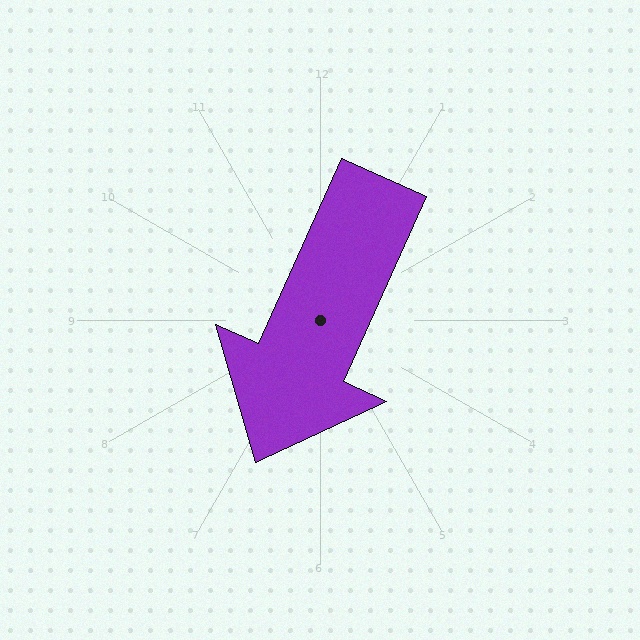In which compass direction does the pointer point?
Southwest.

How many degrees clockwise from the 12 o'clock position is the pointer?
Approximately 204 degrees.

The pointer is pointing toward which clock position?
Roughly 7 o'clock.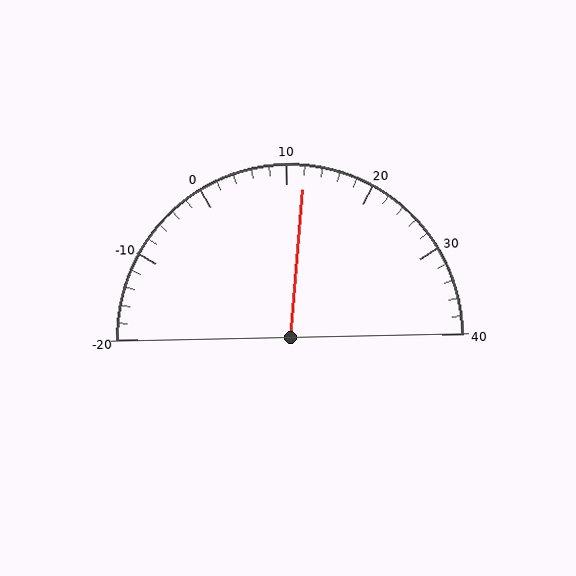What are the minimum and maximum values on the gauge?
The gauge ranges from -20 to 40.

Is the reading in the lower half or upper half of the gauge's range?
The reading is in the upper half of the range (-20 to 40).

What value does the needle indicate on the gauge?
The needle indicates approximately 12.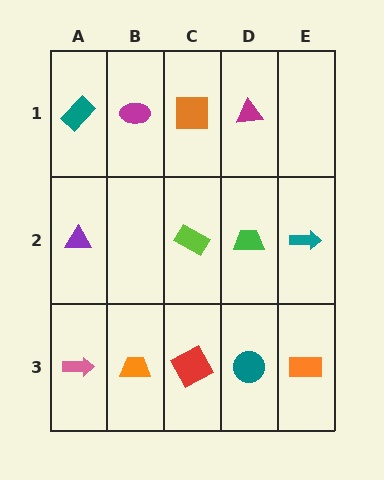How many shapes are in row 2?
4 shapes.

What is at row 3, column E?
An orange rectangle.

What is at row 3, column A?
A pink arrow.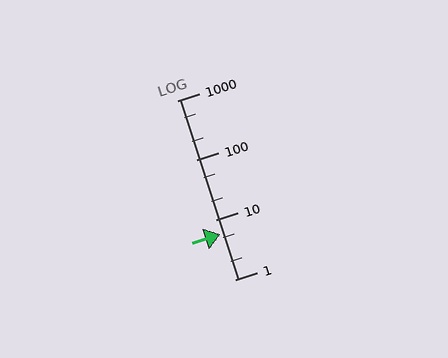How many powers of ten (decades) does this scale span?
The scale spans 3 decades, from 1 to 1000.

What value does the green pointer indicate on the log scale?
The pointer indicates approximately 5.7.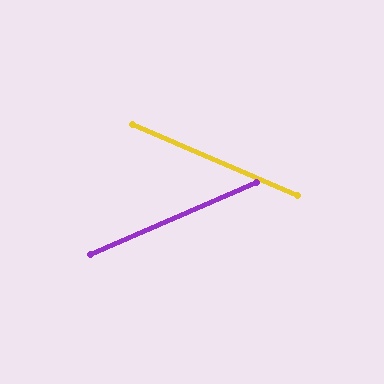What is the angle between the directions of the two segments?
Approximately 47 degrees.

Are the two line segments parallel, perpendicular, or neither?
Neither parallel nor perpendicular — they differ by about 47°.